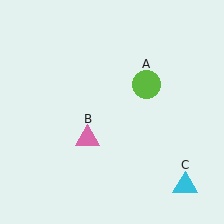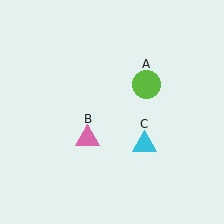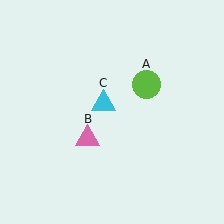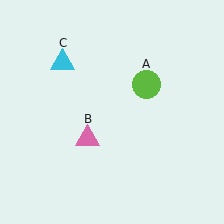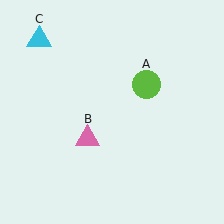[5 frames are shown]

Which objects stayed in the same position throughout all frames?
Lime circle (object A) and pink triangle (object B) remained stationary.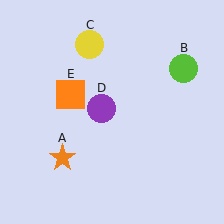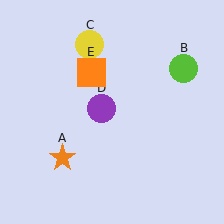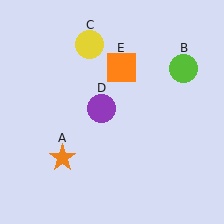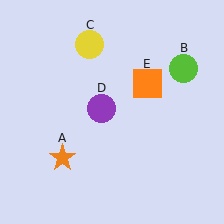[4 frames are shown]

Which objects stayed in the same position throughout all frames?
Orange star (object A) and lime circle (object B) and yellow circle (object C) and purple circle (object D) remained stationary.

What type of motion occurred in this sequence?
The orange square (object E) rotated clockwise around the center of the scene.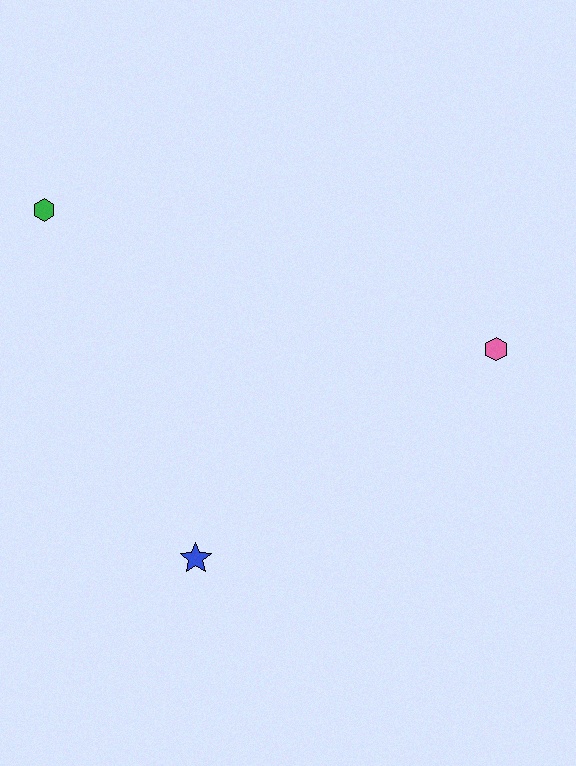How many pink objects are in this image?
There is 1 pink object.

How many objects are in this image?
There are 3 objects.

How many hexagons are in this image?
There are 2 hexagons.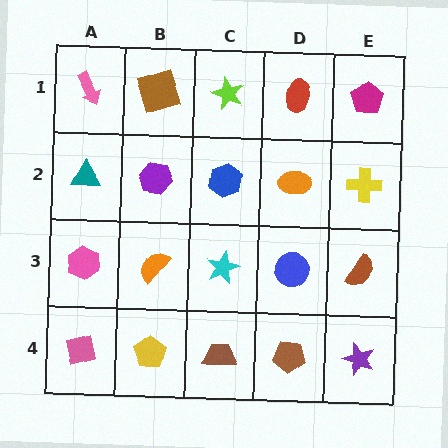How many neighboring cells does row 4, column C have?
3.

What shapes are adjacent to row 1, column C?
A blue hexagon (row 2, column C), a brown square (row 1, column B), a red ellipse (row 1, column D).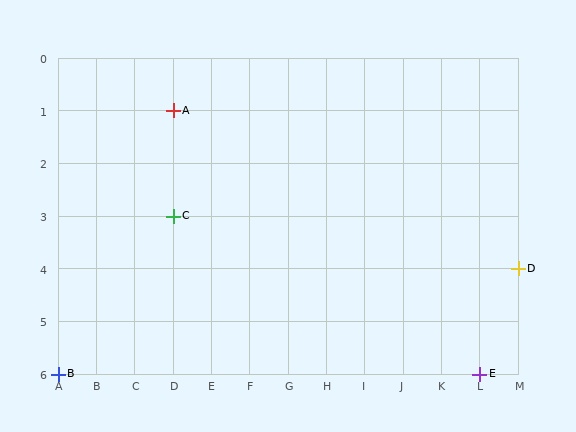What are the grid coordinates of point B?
Point B is at grid coordinates (A, 6).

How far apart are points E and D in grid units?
Points E and D are 1 column and 2 rows apart (about 2.2 grid units diagonally).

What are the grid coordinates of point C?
Point C is at grid coordinates (D, 3).